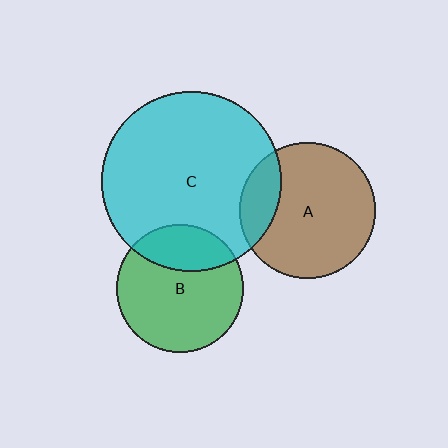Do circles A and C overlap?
Yes.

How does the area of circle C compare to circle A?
Approximately 1.7 times.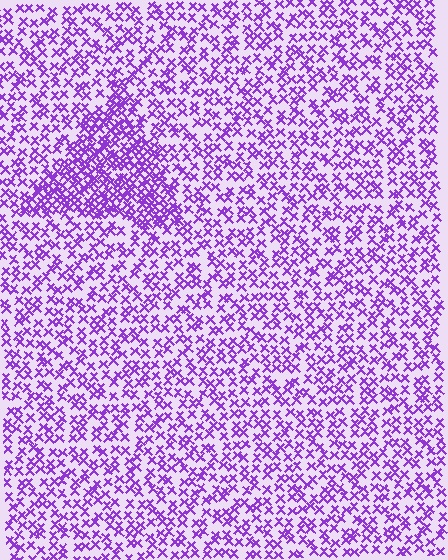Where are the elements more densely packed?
The elements are more densely packed inside the triangle boundary.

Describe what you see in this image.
The image contains small purple elements arranged at two different densities. A triangle-shaped region is visible where the elements are more densely packed than the surrounding area.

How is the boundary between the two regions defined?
The boundary is defined by a change in element density (approximately 1.9x ratio). All elements are the same color, size, and shape.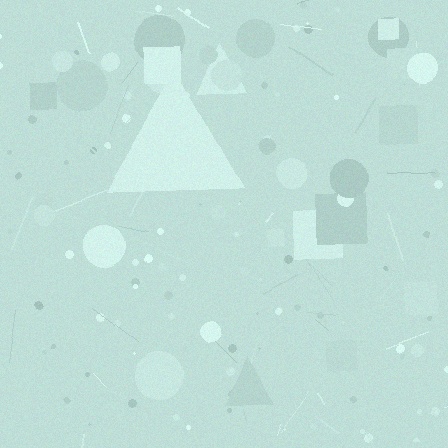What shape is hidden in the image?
A triangle is hidden in the image.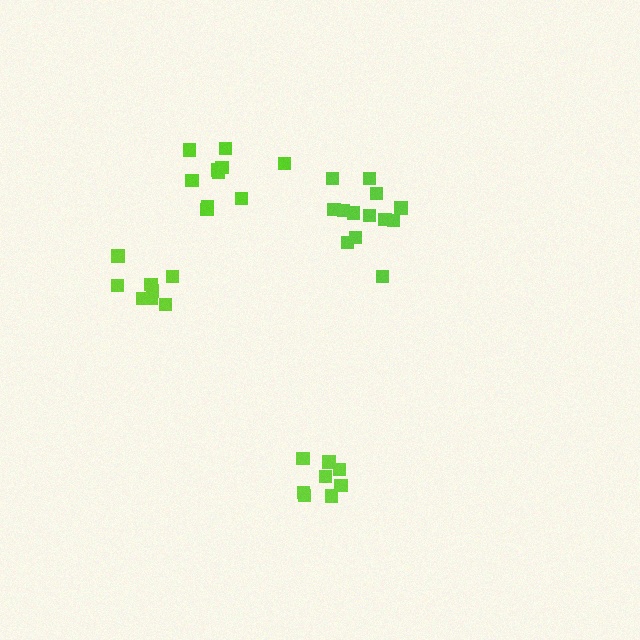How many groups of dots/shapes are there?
There are 4 groups.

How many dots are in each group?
Group 1: 13 dots, Group 2: 8 dots, Group 3: 10 dots, Group 4: 8 dots (39 total).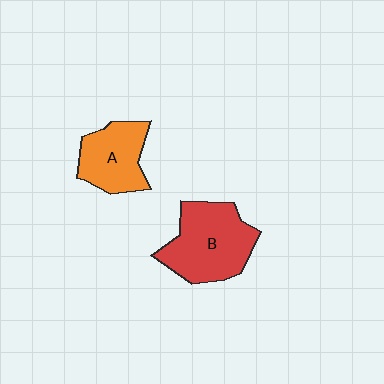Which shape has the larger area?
Shape B (red).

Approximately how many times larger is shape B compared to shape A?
Approximately 1.4 times.